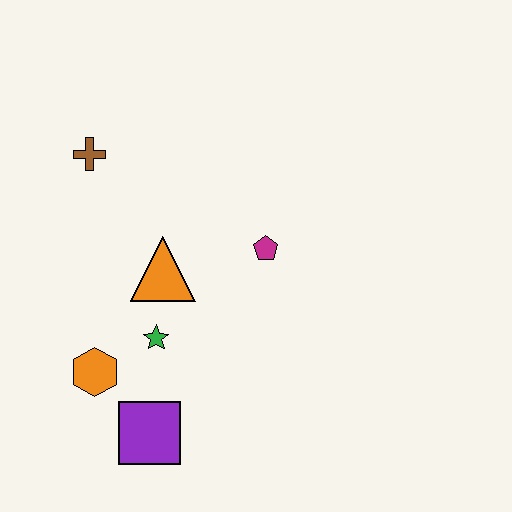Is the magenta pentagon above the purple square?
Yes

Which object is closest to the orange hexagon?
The green star is closest to the orange hexagon.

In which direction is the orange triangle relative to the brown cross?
The orange triangle is below the brown cross.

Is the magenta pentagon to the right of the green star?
Yes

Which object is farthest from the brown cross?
The purple square is farthest from the brown cross.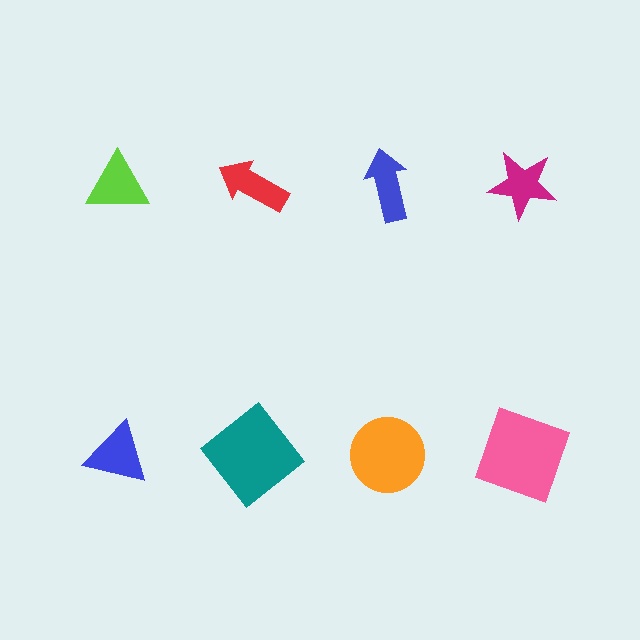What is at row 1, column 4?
A magenta star.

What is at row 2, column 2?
A teal diamond.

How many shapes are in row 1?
4 shapes.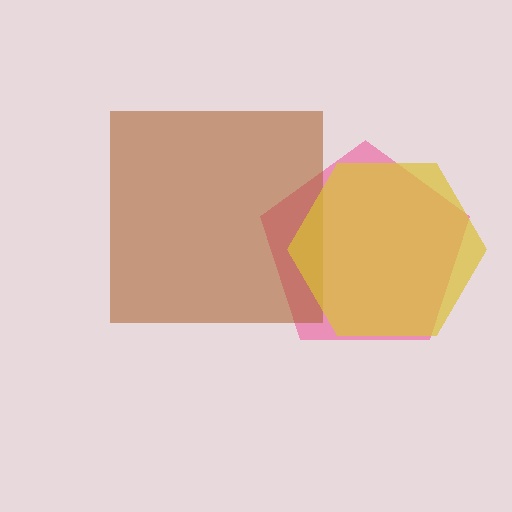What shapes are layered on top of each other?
The layered shapes are: a pink pentagon, a brown square, a yellow hexagon.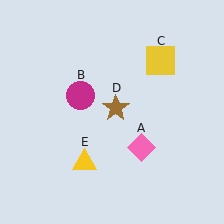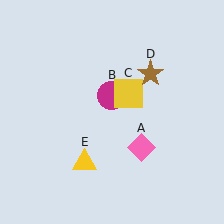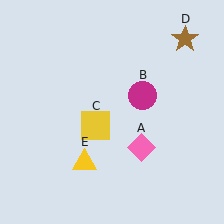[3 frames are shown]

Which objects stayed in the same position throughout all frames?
Pink diamond (object A) and yellow triangle (object E) remained stationary.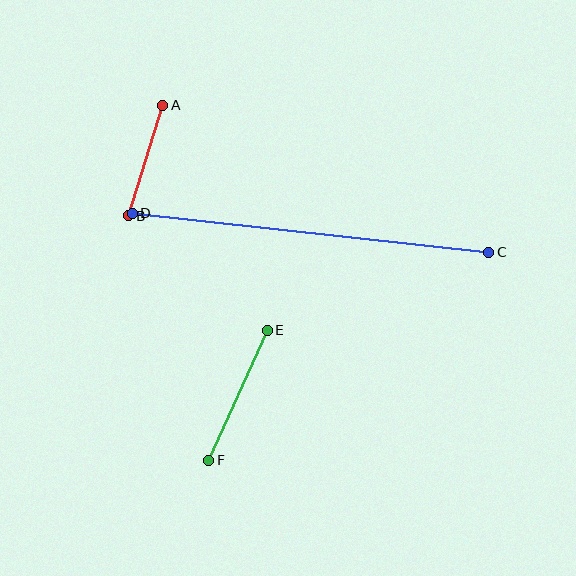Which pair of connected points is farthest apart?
Points C and D are farthest apart.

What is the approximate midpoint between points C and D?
The midpoint is at approximately (311, 233) pixels.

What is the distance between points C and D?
The distance is approximately 359 pixels.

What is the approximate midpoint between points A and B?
The midpoint is at approximately (145, 160) pixels.